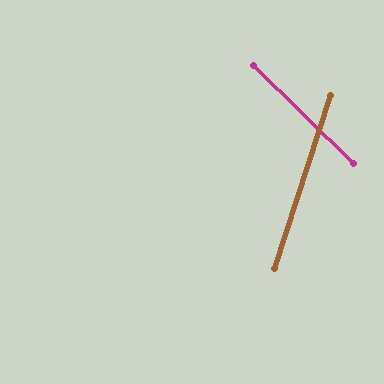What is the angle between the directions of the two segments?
Approximately 63 degrees.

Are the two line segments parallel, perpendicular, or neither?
Neither parallel nor perpendicular — they differ by about 63°.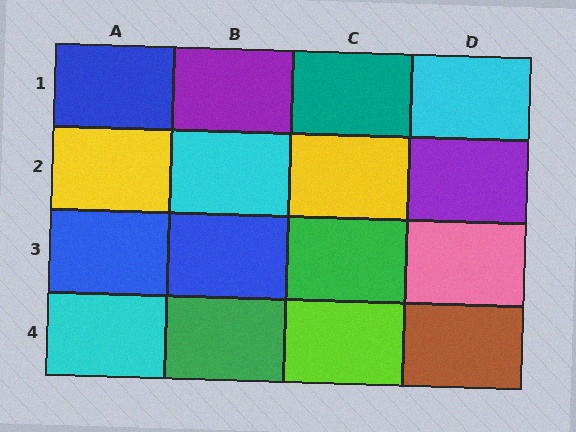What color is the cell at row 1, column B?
Purple.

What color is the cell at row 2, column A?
Yellow.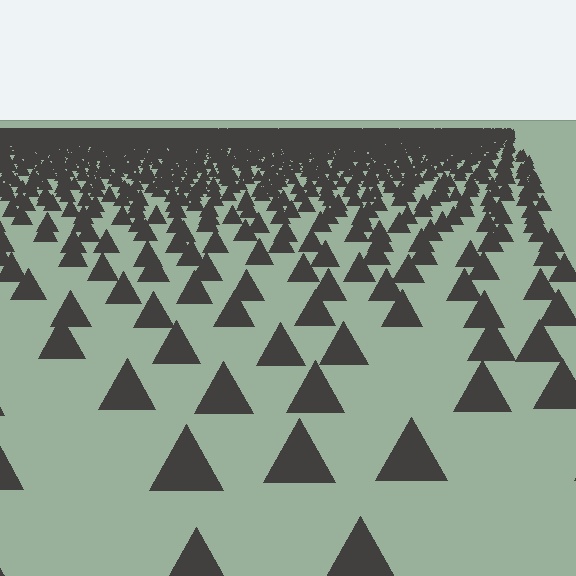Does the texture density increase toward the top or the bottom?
Density increases toward the top.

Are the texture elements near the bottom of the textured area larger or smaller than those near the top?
Larger. Near the bottom, elements are closer to the viewer and appear at a bigger on-screen size.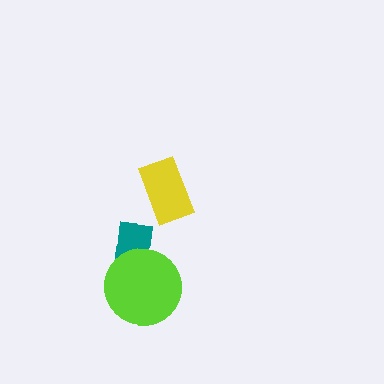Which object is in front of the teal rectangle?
The lime circle is in front of the teal rectangle.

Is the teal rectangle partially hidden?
Yes, it is partially covered by another shape.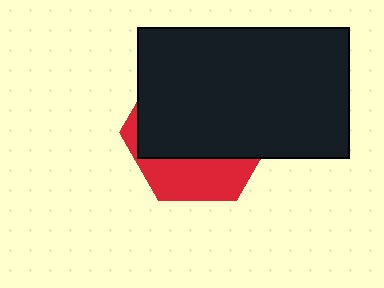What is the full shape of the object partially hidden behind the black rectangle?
The partially hidden object is a red hexagon.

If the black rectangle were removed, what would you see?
You would see the complete red hexagon.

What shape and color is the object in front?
The object in front is a black rectangle.